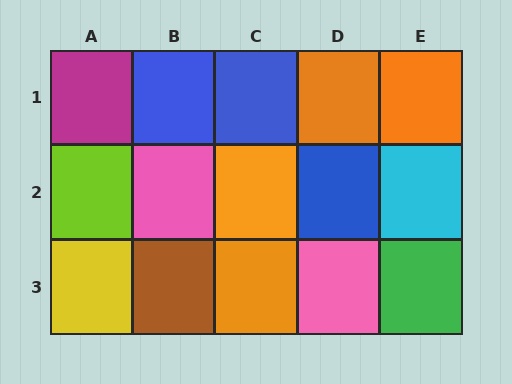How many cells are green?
1 cell is green.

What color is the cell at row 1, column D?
Orange.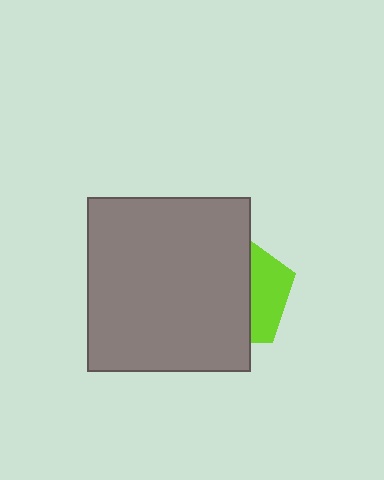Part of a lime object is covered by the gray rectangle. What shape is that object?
It is a pentagon.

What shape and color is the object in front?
The object in front is a gray rectangle.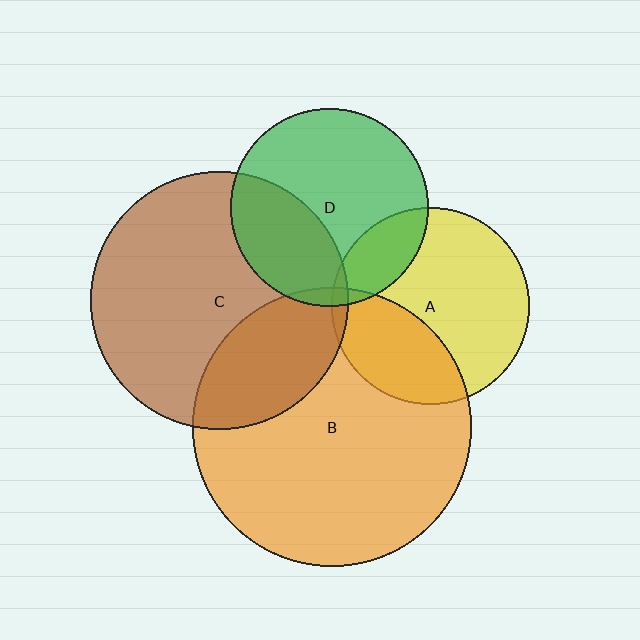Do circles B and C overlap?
Yes.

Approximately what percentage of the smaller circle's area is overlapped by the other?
Approximately 30%.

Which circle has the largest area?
Circle B (orange).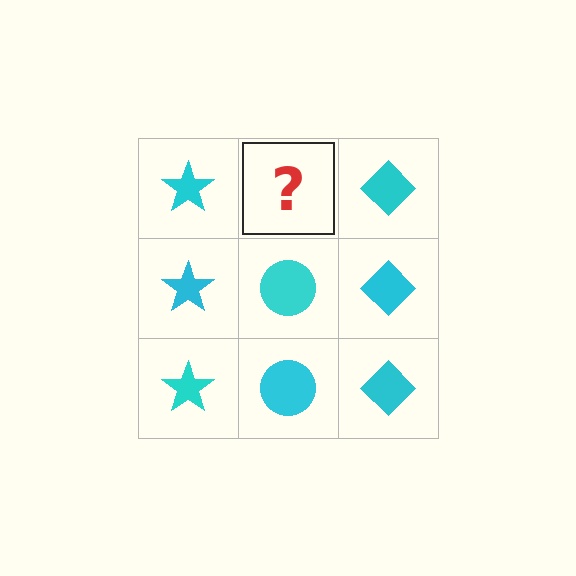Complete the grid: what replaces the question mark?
The question mark should be replaced with a cyan circle.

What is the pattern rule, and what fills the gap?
The rule is that each column has a consistent shape. The gap should be filled with a cyan circle.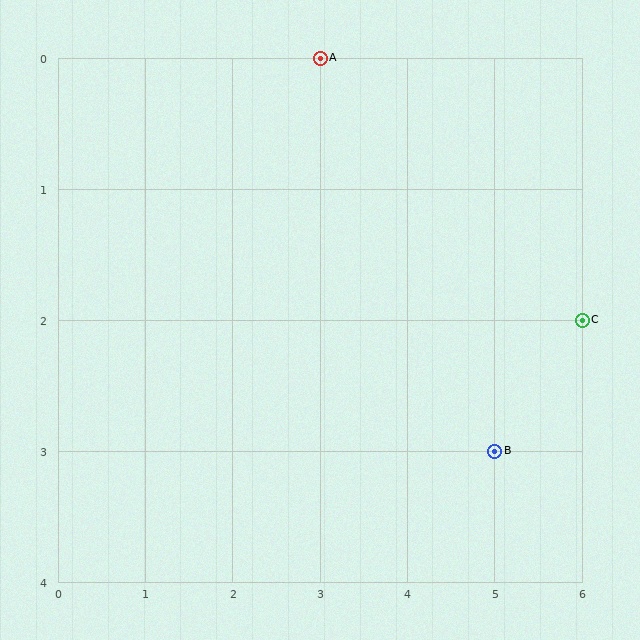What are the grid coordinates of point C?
Point C is at grid coordinates (6, 2).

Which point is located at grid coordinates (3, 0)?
Point A is at (3, 0).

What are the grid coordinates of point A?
Point A is at grid coordinates (3, 0).